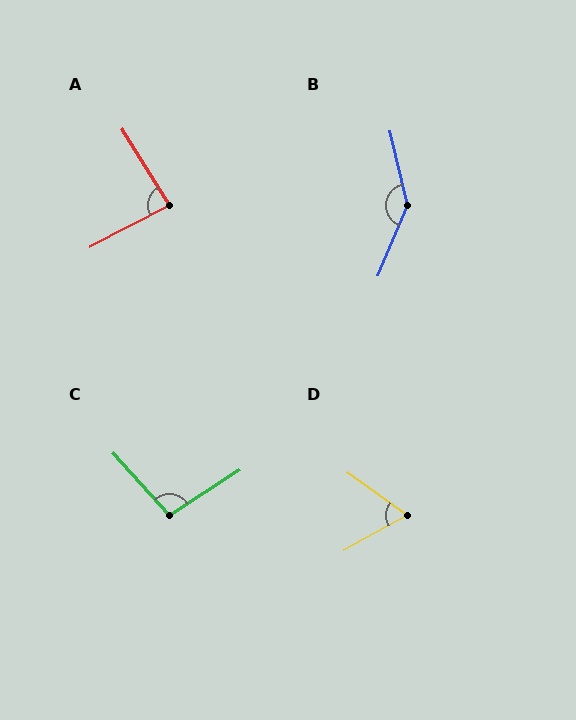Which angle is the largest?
B, at approximately 144 degrees.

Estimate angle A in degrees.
Approximately 85 degrees.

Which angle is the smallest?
D, at approximately 65 degrees.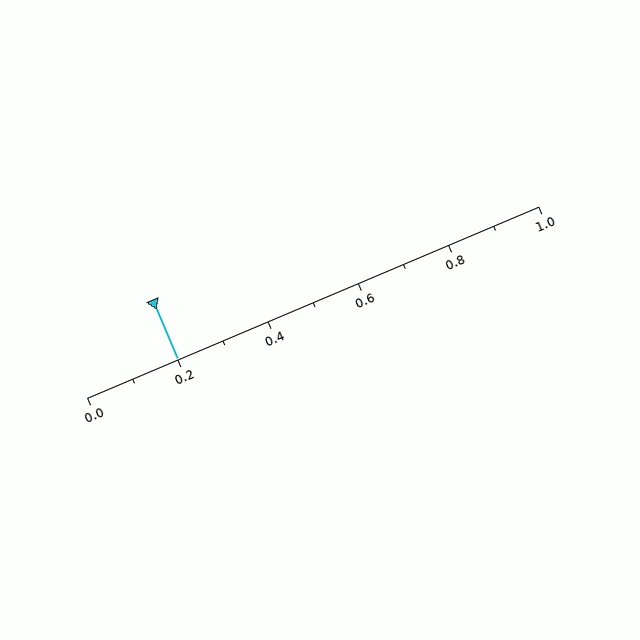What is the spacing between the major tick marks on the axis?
The major ticks are spaced 0.2 apart.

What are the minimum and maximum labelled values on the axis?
The axis runs from 0.0 to 1.0.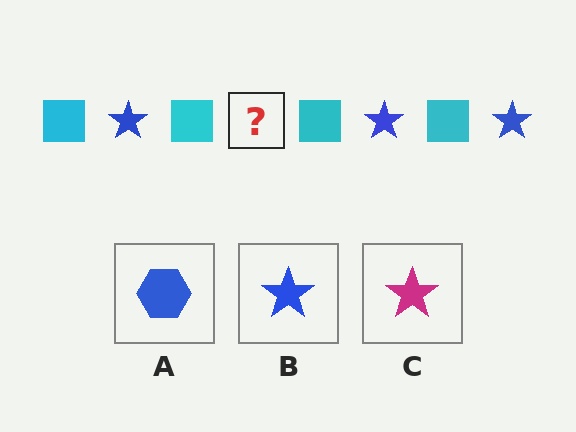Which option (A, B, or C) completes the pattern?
B.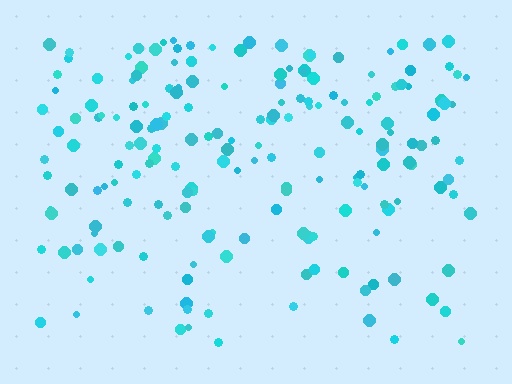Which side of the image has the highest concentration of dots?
The top.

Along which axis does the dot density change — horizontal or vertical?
Vertical.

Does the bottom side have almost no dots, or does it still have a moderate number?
Still a moderate number, just noticeably fewer than the top.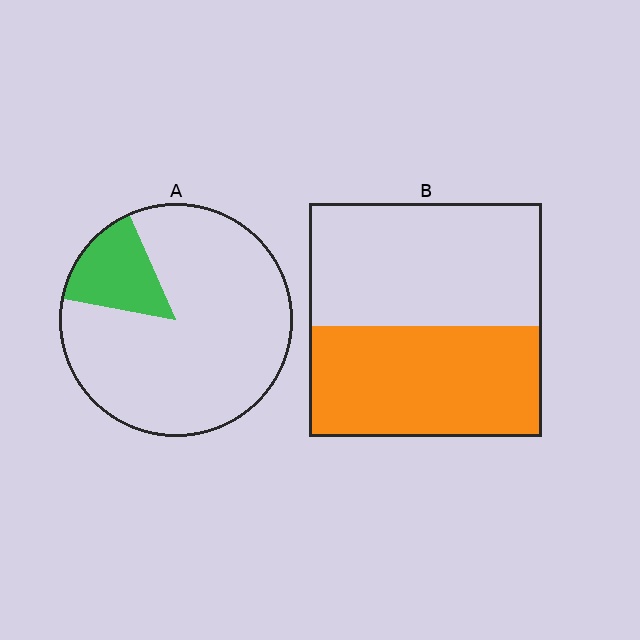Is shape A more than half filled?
No.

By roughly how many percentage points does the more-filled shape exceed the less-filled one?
By roughly 30 percentage points (B over A).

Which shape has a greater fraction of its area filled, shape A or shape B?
Shape B.